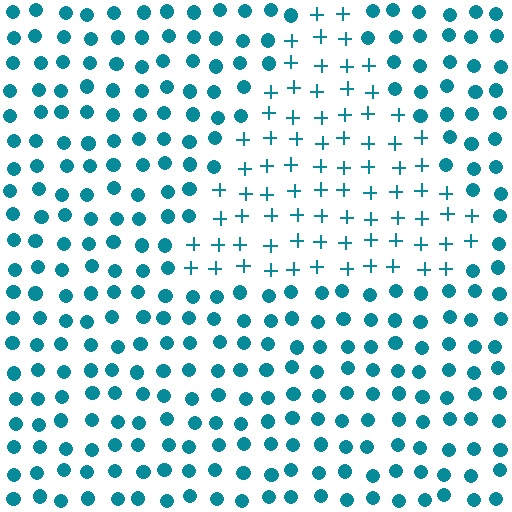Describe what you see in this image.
The image is filled with small teal elements arranged in a uniform grid. A triangle-shaped region contains plus signs, while the surrounding area contains circles. The boundary is defined purely by the change in element shape.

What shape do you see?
I see a triangle.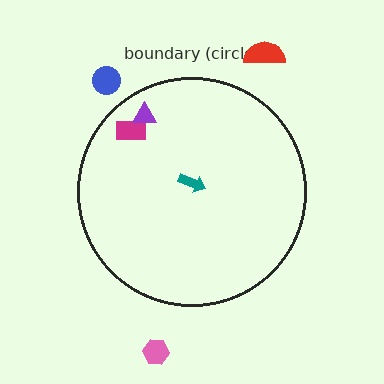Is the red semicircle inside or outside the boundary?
Outside.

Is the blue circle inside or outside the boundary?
Outside.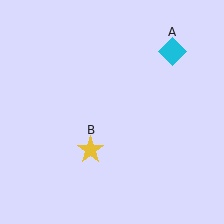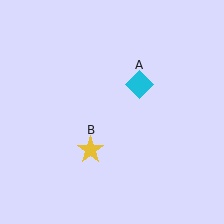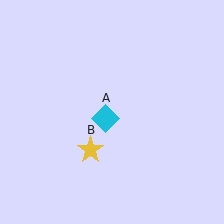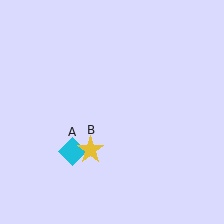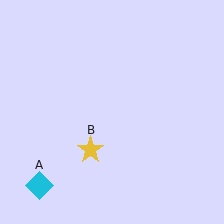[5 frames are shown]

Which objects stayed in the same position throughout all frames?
Yellow star (object B) remained stationary.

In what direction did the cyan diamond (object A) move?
The cyan diamond (object A) moved down and to the left.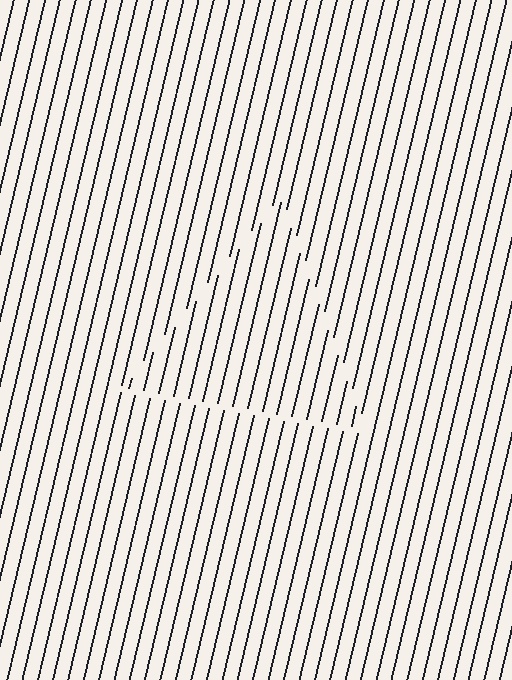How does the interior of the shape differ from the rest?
The interior of the shape contains the same grating, shifted by half a period — the contour is defined by the phase discontinuity where line-ends from the inner and outer gratings abut.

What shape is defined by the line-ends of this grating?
An illusory triangle. The interior of the shape contains the same grating, shifted by half a period — the contour is defined by the phase discontinuity where line-ends from the inner and outer gratings abut.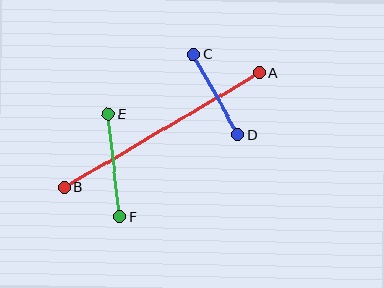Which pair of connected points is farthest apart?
Points A and B are farthest apart.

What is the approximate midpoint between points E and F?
The midpoint is at approximately (114, 165) pixels.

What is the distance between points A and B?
The distance is approximately 226 pixels.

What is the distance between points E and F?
The distance is approximately 104 pixels.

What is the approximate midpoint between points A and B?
The midpoint is at approximately (162, 130) pixels.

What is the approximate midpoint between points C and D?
The midpoint is at approximately (216, 94) pixels.